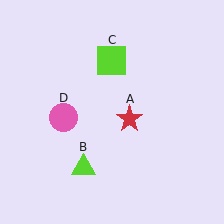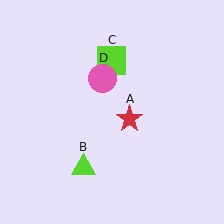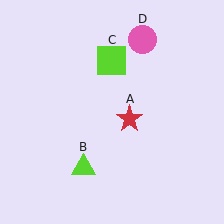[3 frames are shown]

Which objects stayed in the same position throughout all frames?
Red star (object A) and lime triangle (object B) and lime square (object C) remained stationary.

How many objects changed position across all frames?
1 object changed position: pink circle (object D).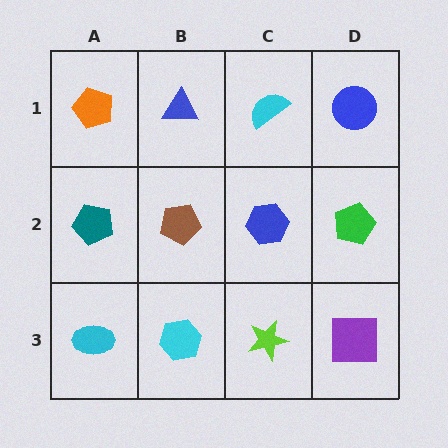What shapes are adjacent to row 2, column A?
An orange pentagon (row 1, column A), a cyan ellipse (row 3, column A), a brown pentagon (row 2, column B).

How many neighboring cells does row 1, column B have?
3.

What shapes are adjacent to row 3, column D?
A green pentagon (row 2, column D), a lime star (row 3, column C).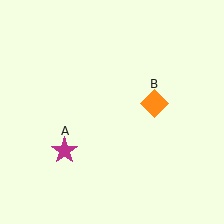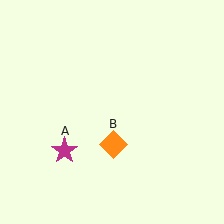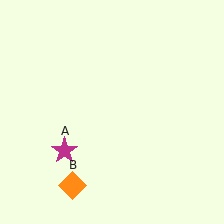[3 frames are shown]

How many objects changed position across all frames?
1 object changed position: orange diamond (object B).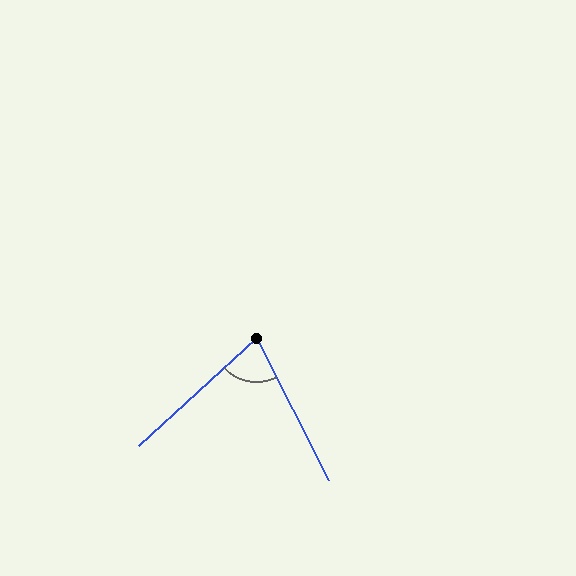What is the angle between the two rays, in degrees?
Approximately 74 degrees.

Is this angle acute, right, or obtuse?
It is acute.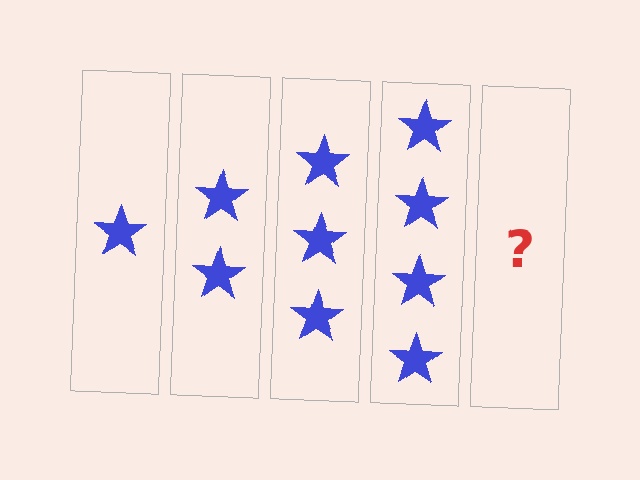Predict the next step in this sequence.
The next step is 5 stars.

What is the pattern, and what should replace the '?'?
The pattern is that each step adds one more star. The '?' should be 5 stars.